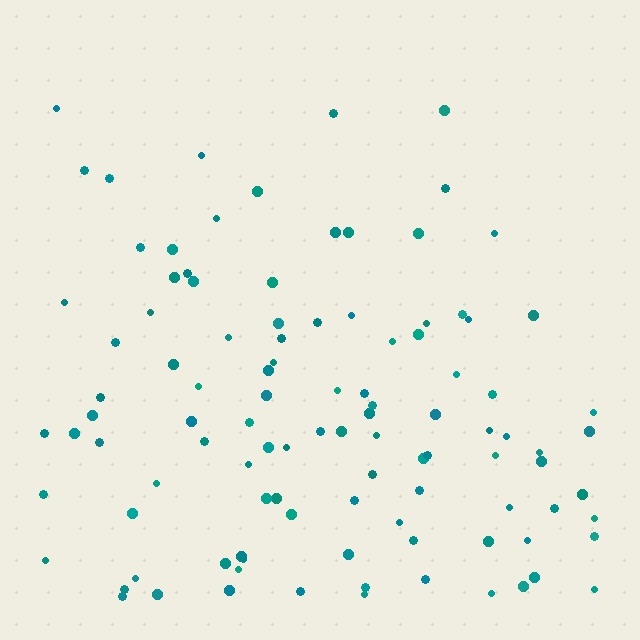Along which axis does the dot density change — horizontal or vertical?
Vertical.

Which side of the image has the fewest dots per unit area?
The top.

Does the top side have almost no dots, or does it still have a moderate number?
Still a moderate number, just noticeably fewer than the bottom.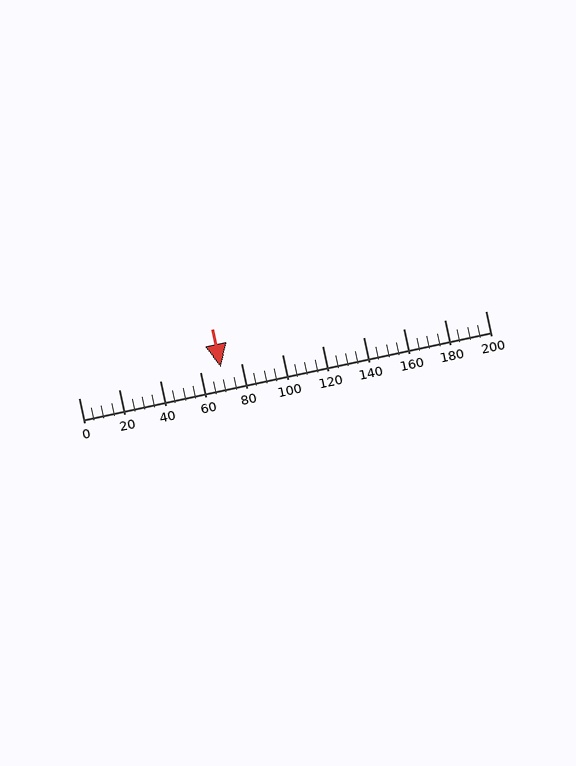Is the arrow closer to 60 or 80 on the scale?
The arrow is closer to 80.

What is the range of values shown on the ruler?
The ruler shows values from 0 to 200.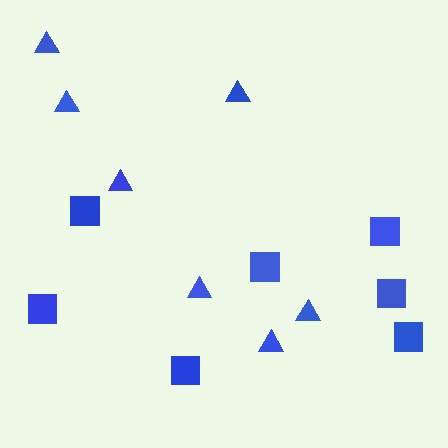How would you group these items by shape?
There are 2 groups: one group of squares (7) and one group of triangles (7).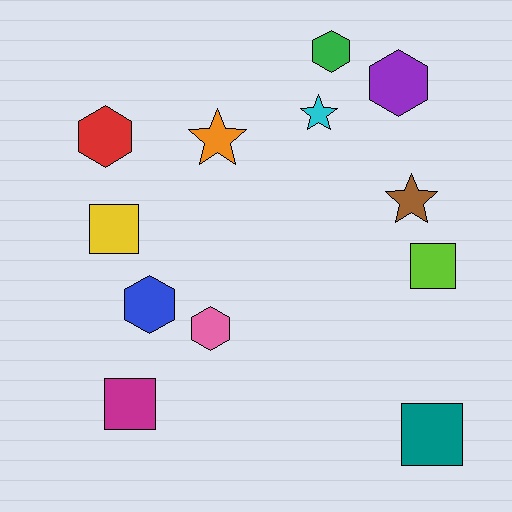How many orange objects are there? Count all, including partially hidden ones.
There is 1 orange object.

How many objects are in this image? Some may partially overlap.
There are 12 objects.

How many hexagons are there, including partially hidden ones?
There are 5 hexagons.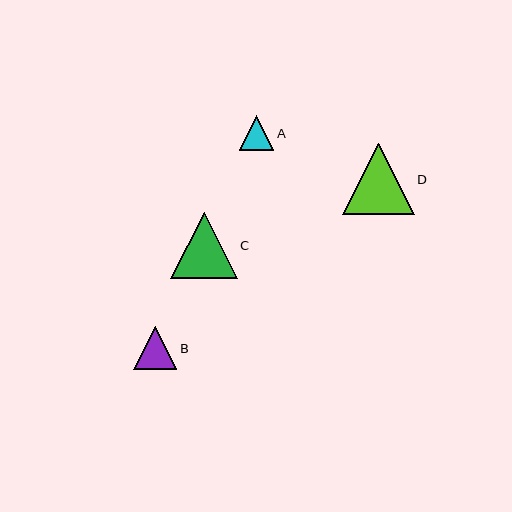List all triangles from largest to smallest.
From largest to smallest: D, C, B, A.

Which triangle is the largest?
Triangle D is the largest with a size of approximately 71 pixels.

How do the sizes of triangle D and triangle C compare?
Triangle D and triangle C are approximately the same size.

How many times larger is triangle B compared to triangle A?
Triangle B is approximately 1.2 times the size of triangle A.